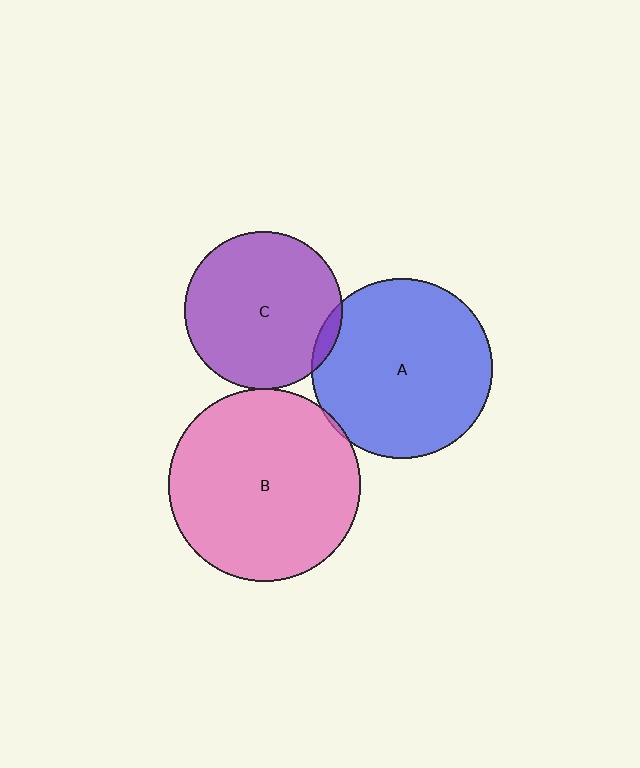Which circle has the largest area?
Circle B (pink).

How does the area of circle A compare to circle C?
Approximately 1.3 times.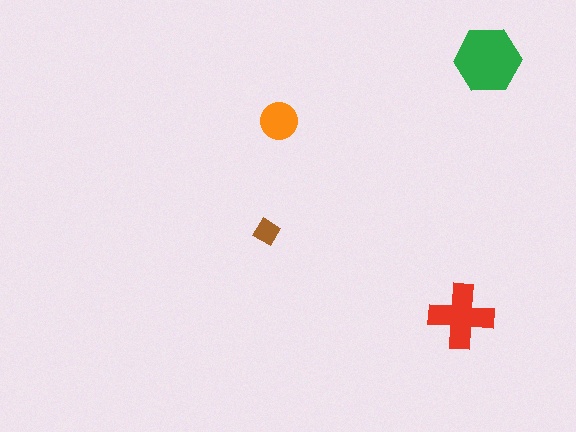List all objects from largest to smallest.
The green hexagon, the red cross, the orange circle, the brown diamond.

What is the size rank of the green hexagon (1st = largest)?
1st.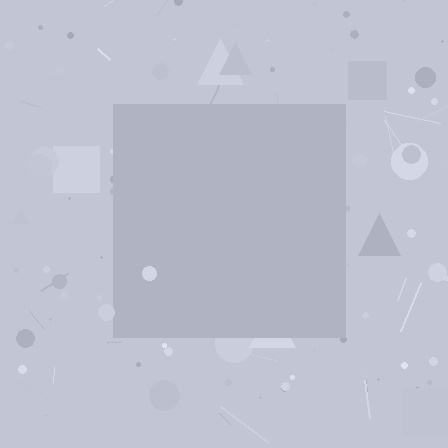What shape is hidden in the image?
A square is hidden in the image.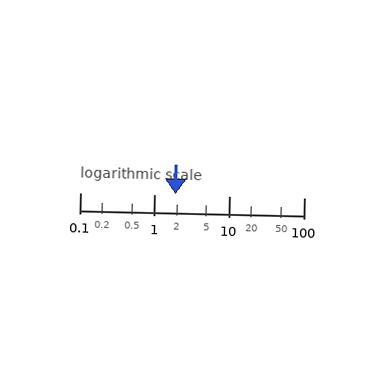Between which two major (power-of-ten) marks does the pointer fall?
The pointer is between 1 and 10.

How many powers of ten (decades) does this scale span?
The scale spans 3 decades, from 0.1 to 100.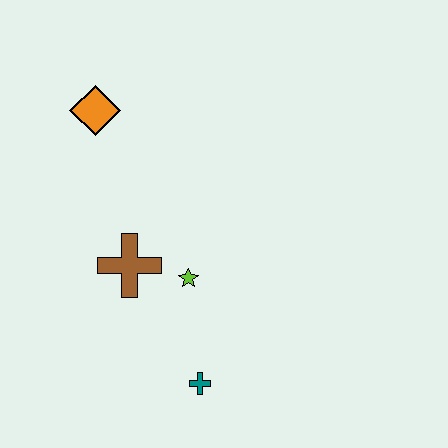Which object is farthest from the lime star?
The orange diamond is farthest from the lime star.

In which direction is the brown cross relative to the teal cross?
The brown cross is above the teal cross.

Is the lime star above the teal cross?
Yes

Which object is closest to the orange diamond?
The brown cross is closest to the orange diamond.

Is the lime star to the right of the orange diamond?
Yes